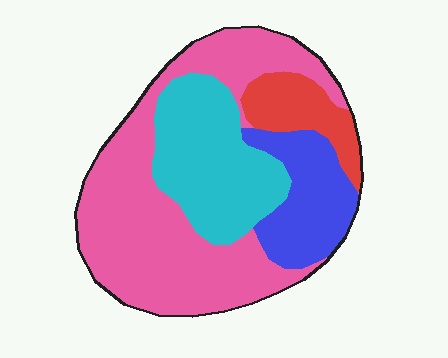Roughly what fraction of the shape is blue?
Blue takes up less than a quarter of the shape.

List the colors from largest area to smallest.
From largest to smallest: pink, cyan, blue, red.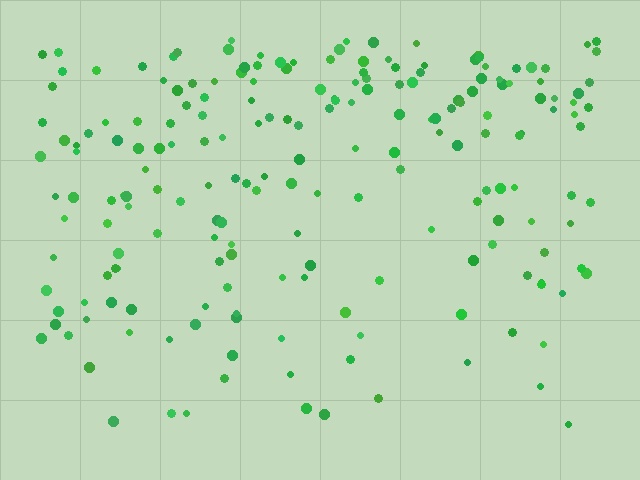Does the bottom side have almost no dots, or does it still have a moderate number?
Still a moderate number, just noticeably fewer than the top.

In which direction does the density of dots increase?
From bottom to top, with the top side densest.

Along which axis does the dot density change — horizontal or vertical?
Vertical.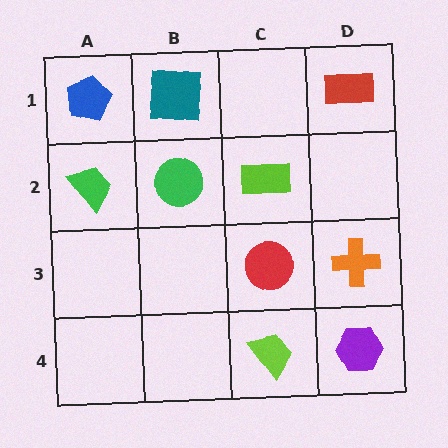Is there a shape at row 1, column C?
No, that cell is empty.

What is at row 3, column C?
A red circle.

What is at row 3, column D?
An orange cross.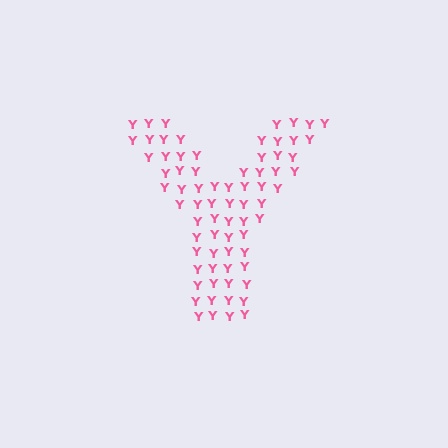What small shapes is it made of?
It is made of small letter Y's.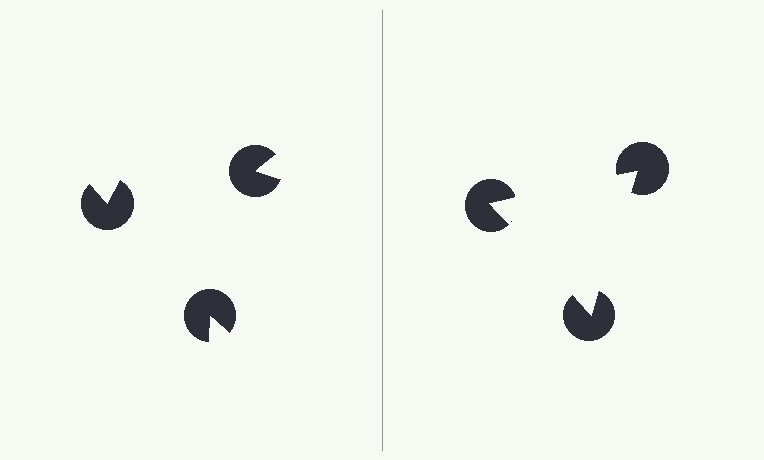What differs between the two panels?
The pac-man discs are positioned identically on both sides; only the wedge orientations differ. On the right they align to a triangle; on the left they are misaligned.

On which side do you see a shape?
An illusory triangle appears on the right side. On the left side the wedge cuts are rotated, so no coherent shape forms.